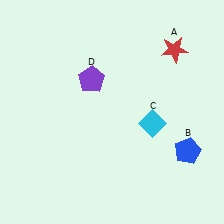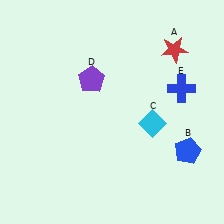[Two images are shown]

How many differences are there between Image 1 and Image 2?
There is 1 difference between the two images.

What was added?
A blue cross (E) was added in Image 2.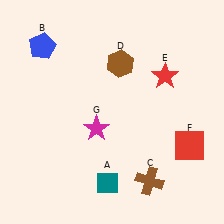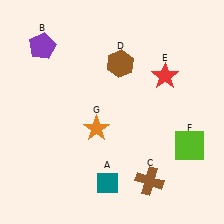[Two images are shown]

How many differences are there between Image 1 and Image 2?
There are 3 differences between the two images.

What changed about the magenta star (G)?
In Image 1, G is magenta. In Image 2, it changed to orange.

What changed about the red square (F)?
In Image 1, F is red. In Image 2, it changed to lime.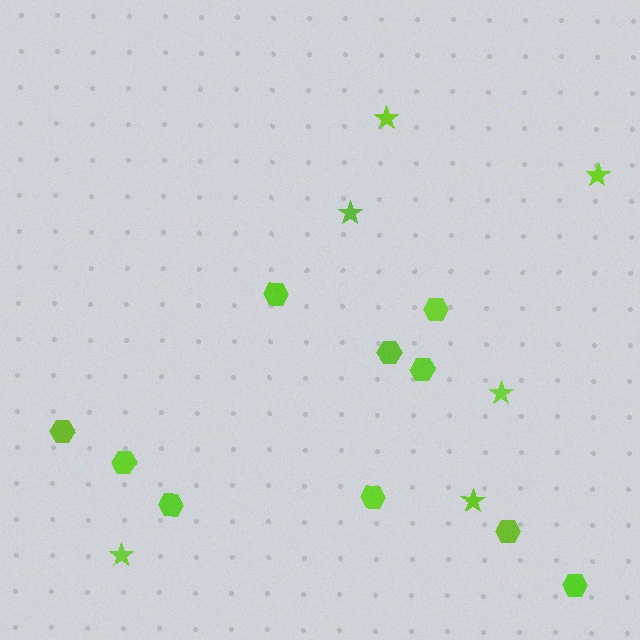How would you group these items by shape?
There are 2 groups: one group of stars (6) and one group of hexagons (10).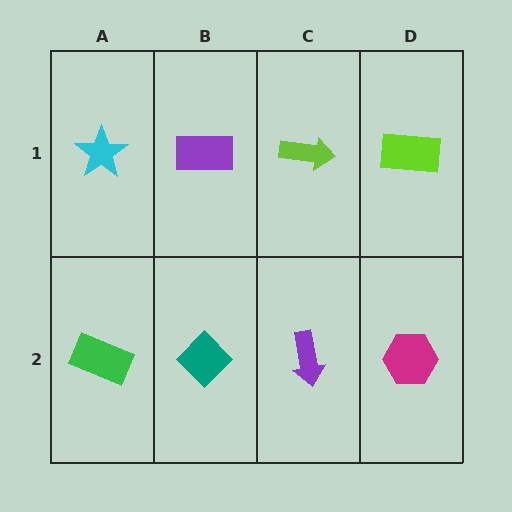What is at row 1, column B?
A purple rectangle.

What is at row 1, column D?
A lime rectangle.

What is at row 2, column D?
A magenta hexagon.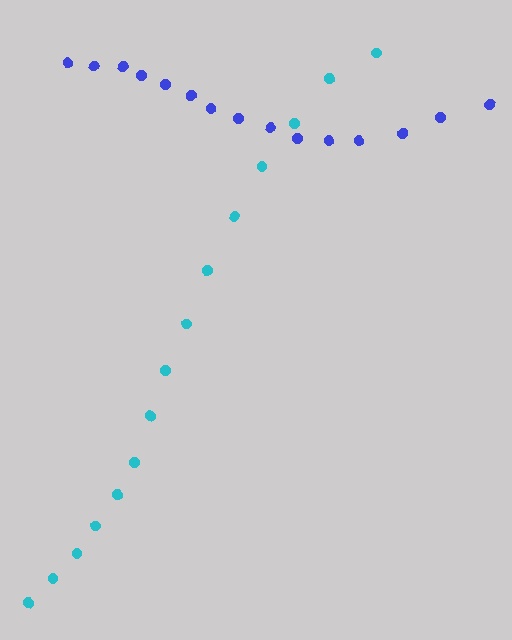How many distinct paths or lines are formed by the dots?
There are 2 distinct paths.